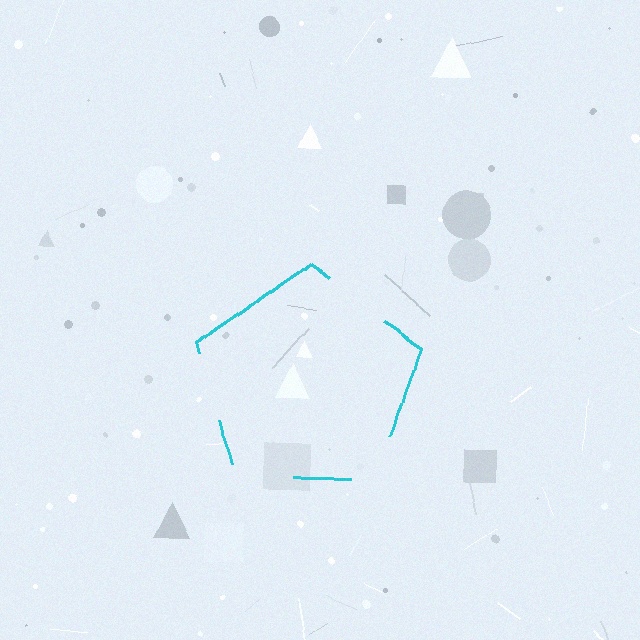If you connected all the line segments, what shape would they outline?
They would outline a pentagon.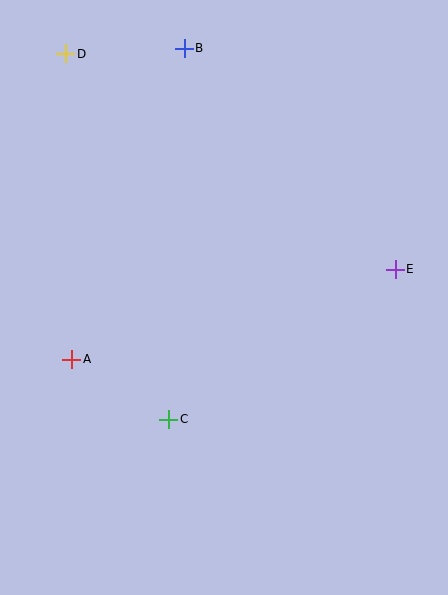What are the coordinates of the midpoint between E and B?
The midpoint between E and B is at (290, 159).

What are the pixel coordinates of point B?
Point B is at (184, 48).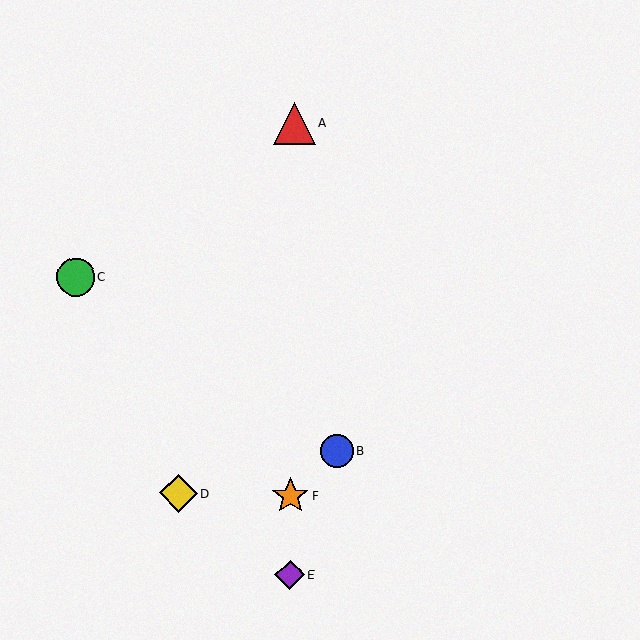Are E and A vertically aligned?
Yes, both are at x≈290.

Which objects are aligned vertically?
Objects A, E, F are aligned vertically.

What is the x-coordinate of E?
Object E is at x≈290.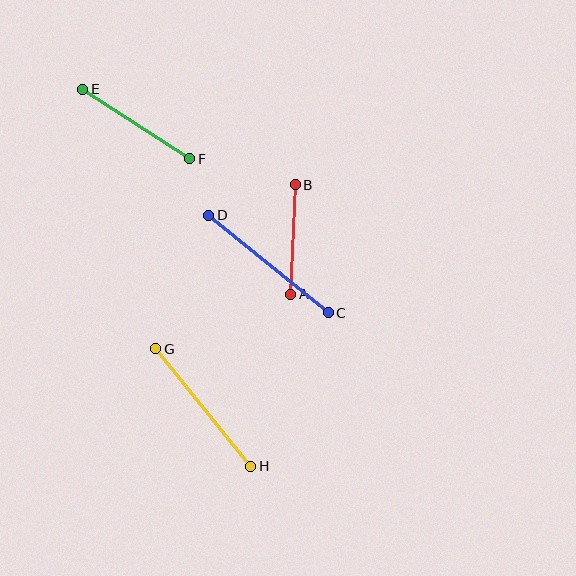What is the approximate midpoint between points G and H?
The midpoint is at approximately (203, 408) pixels.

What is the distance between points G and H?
The distance is approximately 151 pixels.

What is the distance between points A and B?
The distance is approximately 109 pixels.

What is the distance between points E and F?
The distance is approximately 127 pixels.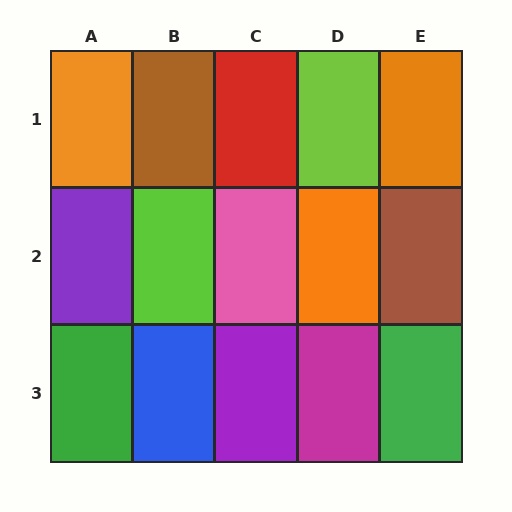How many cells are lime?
2 cells are lime.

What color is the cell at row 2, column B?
Lime.